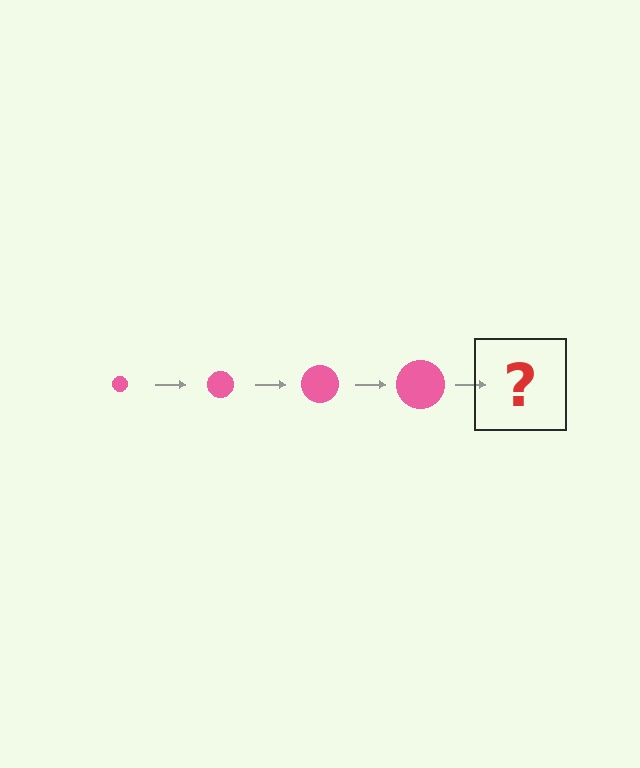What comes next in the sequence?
The next element should be a pink circle, larger than the previous one.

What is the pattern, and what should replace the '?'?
The pattern is that the circle gets progressively larger each step. The '?' should be a pink circle, larger than the previous one.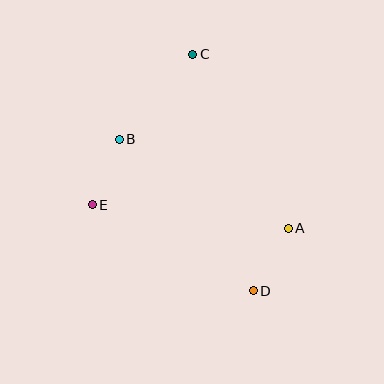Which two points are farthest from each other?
Points C and D are farthest from each other.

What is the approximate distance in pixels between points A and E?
The distance between A and E is approximately 197 pixels.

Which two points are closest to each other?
Points B and E are closest to each other.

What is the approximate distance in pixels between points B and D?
The distance between B and D is approximately 202 pixels.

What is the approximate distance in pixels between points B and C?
The distance between B and C is approximately 113 pixels.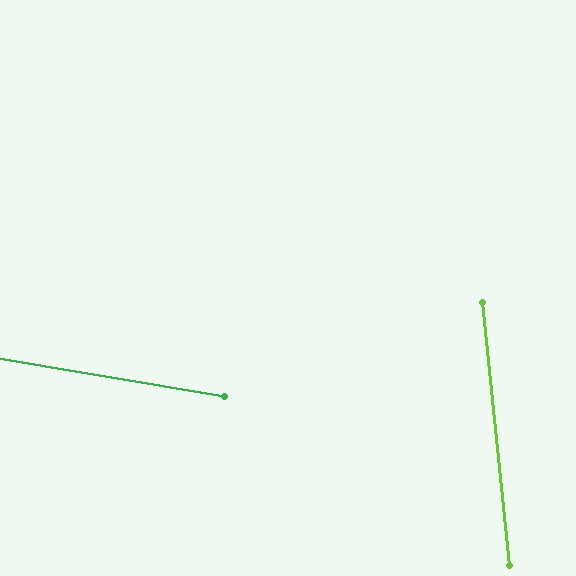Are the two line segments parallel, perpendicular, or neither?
Neither parallel nor perpendicular — they differ by about 75°.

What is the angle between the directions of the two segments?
Approximately 75 degrees.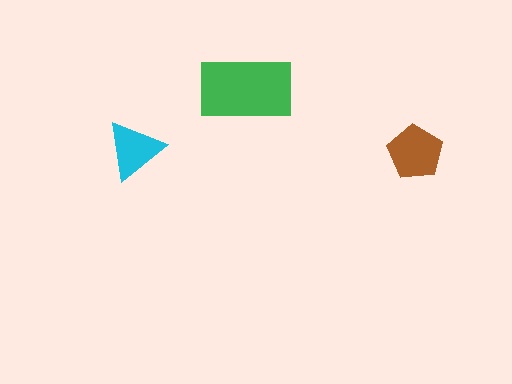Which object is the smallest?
The cyan triangle.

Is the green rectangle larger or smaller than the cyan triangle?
Larger.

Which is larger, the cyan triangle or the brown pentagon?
The brown pentagon.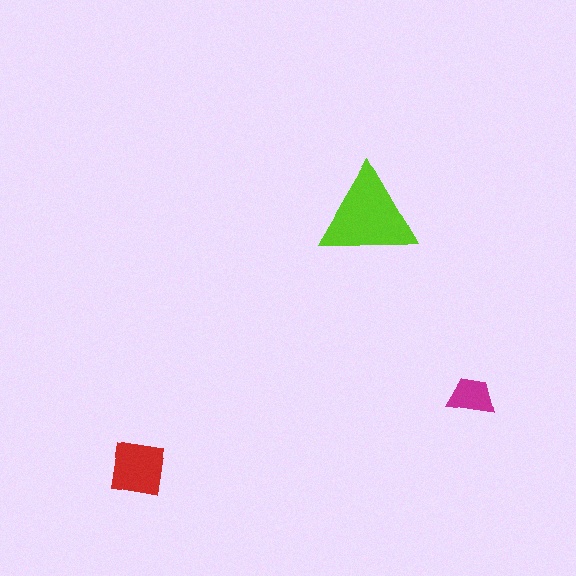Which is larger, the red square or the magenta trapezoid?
The red square.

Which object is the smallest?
The magenta trapezoid.